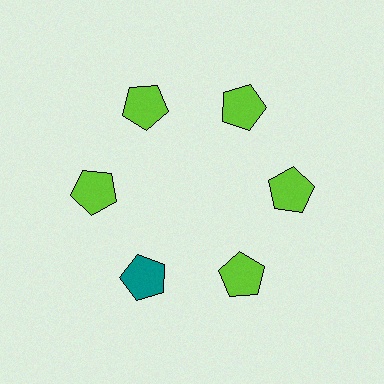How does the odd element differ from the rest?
It has a different color: teal instead of lime.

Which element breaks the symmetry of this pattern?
The teal pentagon at roughly the 7 o'clock position breaks the symmetry. All other shapes are lime pentagons.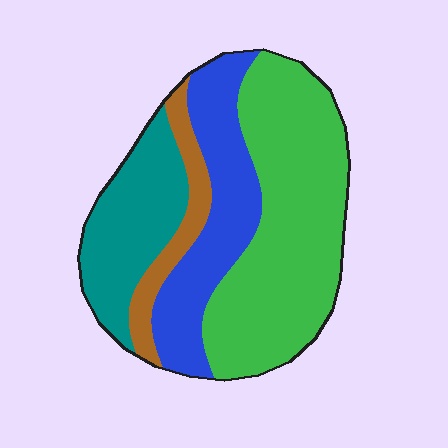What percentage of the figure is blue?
Blue covers about 25% of the figure.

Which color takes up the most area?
Green, at roughly 45%.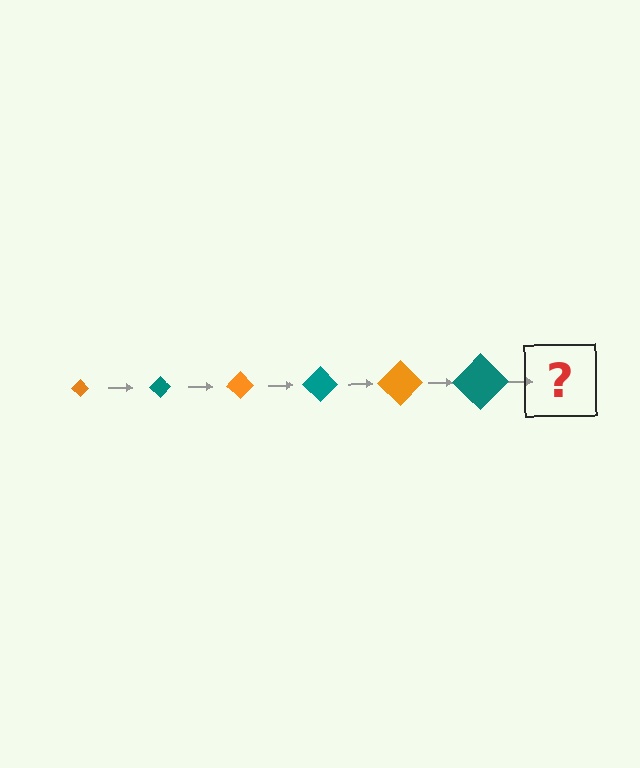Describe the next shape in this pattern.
It should be an orange diamond, larger than the previous one.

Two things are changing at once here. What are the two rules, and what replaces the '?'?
The two rules are that the diamond grows larger each step and the color cycles through orange and teal. The '?' should be an orange diamond, larger than the previous one.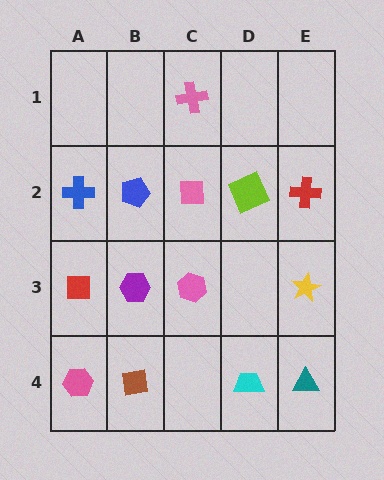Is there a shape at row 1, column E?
No, that cell is empty.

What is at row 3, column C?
A pink hexagon.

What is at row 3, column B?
A purple hexagon.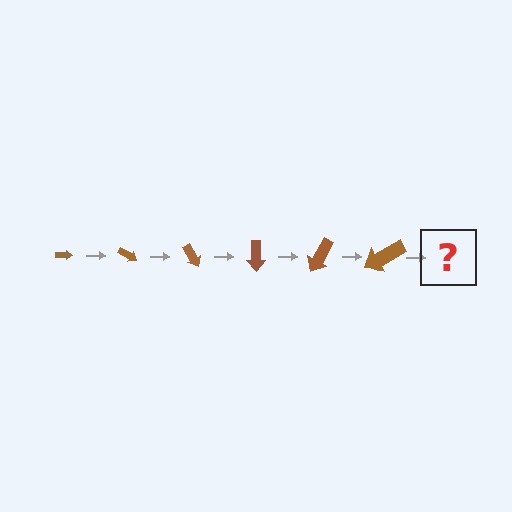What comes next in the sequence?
The next element should be an arrow, larger than the previous one and rotated 180 degrees from the start.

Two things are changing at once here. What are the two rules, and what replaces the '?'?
The two rules are that the arrow grows larger each step and it rotates 30 degrees each step. The '?' should be an arrow, larger than the previous one and rotated 180 degrees from the start.